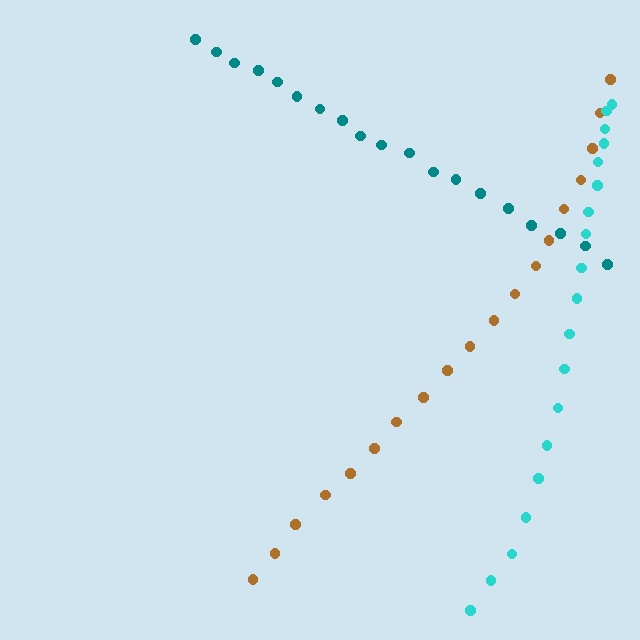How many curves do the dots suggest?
There are 3 distinct paths.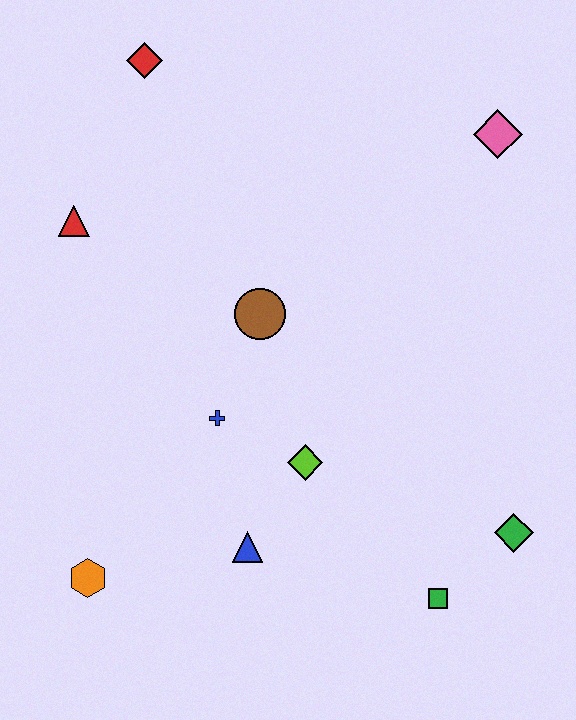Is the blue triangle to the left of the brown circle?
Yes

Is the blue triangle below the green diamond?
Yes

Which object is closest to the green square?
The green diamond is closest to the green square.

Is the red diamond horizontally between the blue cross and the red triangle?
Yes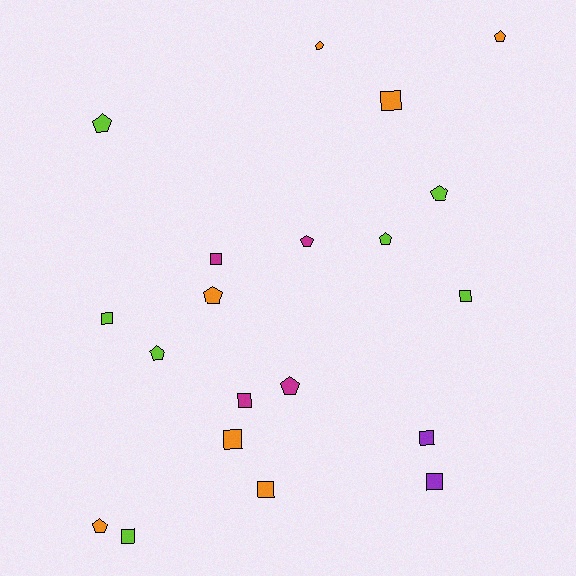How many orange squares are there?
There are 3 orange squares.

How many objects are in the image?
There are 20 objects.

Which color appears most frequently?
Orange, with 7 objects.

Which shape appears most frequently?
Square, with 10 objects.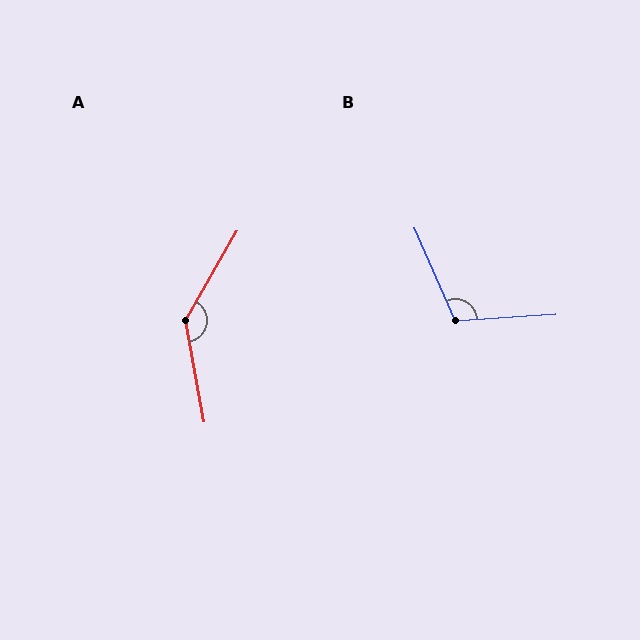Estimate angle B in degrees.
Approximately 110 degrees.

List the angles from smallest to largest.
B (110°), A (140°).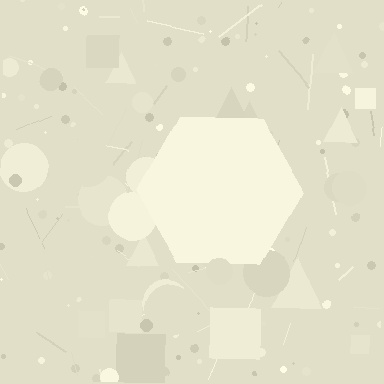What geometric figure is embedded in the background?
A hexagon is embedded in the background.